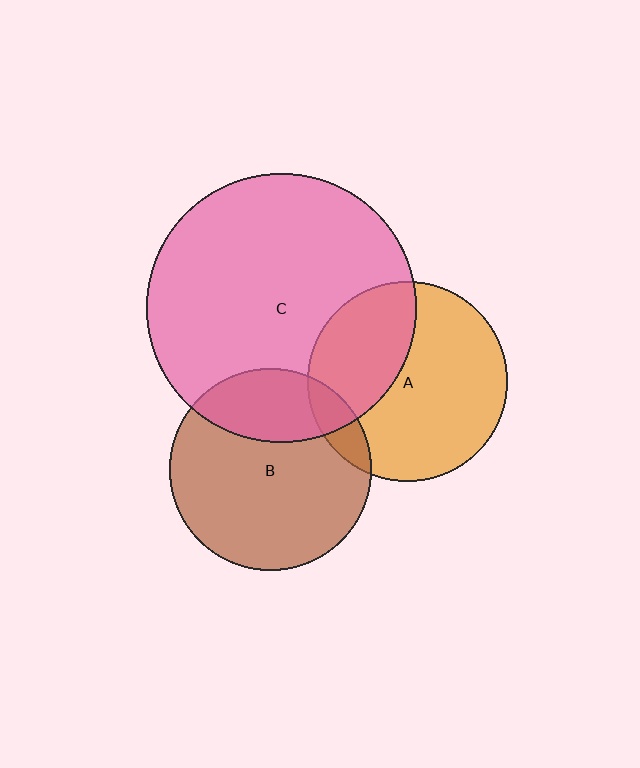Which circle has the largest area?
Circle C (pink).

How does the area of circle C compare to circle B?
Approximately 1.8 times.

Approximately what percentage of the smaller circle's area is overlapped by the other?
Approximately 25%.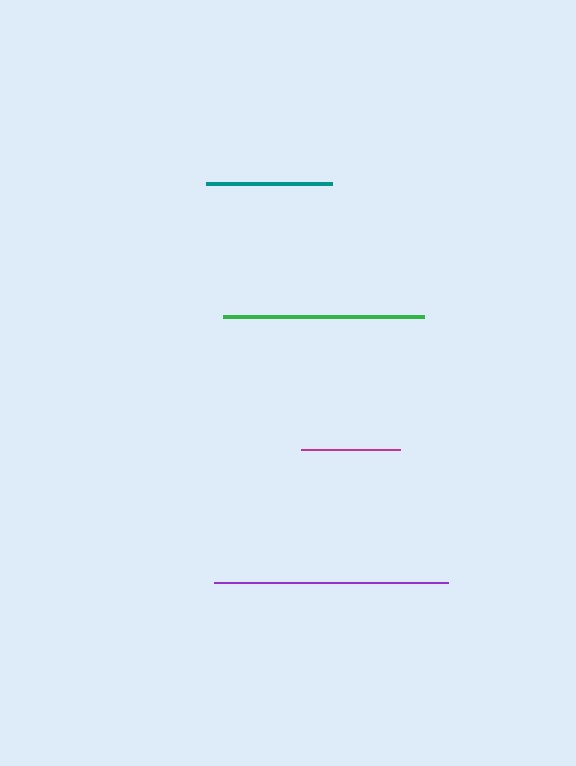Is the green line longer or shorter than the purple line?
The purple line is longer than the green line.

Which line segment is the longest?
The purple line is the longest at approximately 234 pixels.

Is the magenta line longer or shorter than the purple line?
The purple line is longer than the magenta line.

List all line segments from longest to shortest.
From longest to shortest: purple, green, teal, magenta.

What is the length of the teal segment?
The teal segment is approximately 126 pixels long.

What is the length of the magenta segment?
The magenta segment is approximately 99 pixels long.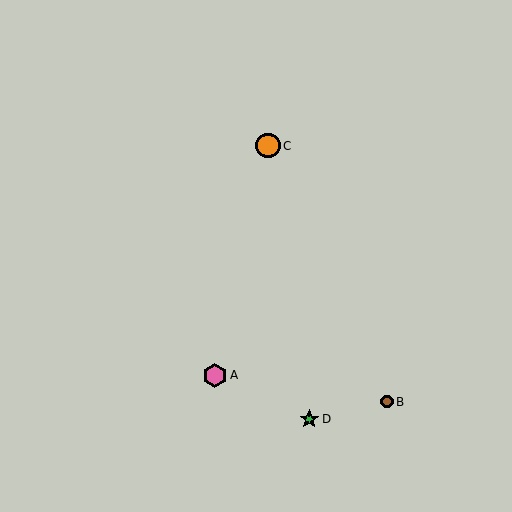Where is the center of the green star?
The center of the green star is at (309, 419).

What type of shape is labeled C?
Shape C is an orange circle.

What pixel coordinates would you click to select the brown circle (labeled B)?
Click at (387, 402) to select the brown circle B.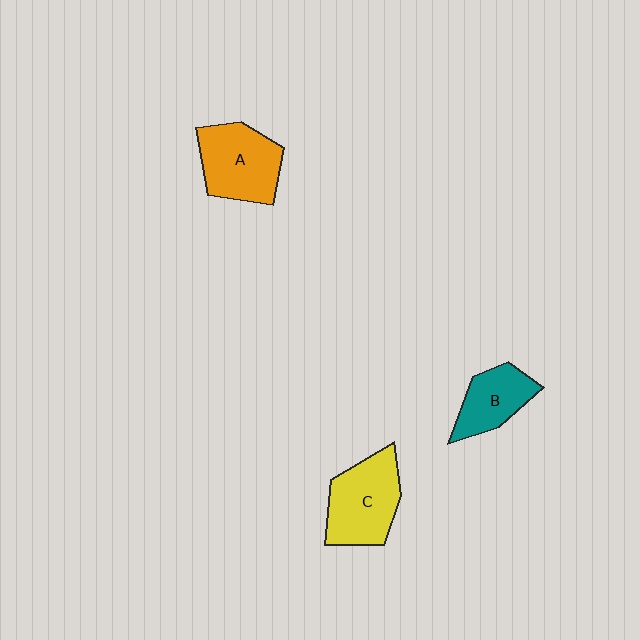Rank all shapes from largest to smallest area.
From largest to smallest: C (yellow), A (orange), B (teal).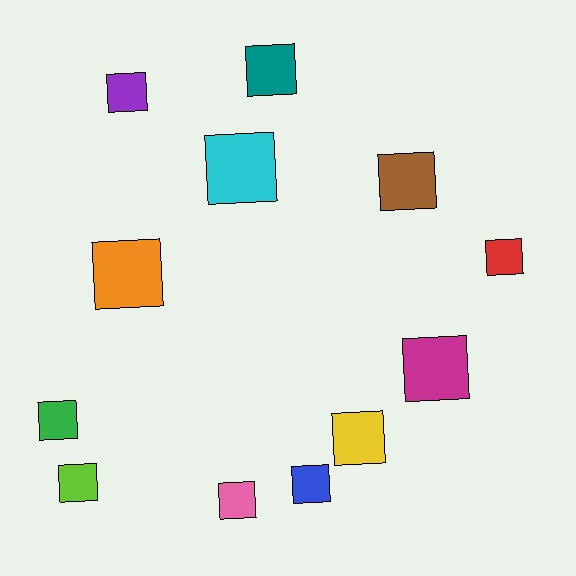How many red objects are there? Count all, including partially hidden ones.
There is 1 red object.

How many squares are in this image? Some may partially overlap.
There are 12 squares.